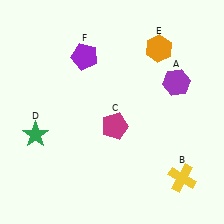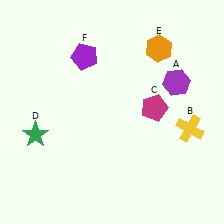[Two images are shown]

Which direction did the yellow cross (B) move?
The yellow cross (B) moved up.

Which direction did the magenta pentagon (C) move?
The magenta pentagon (C) moved right.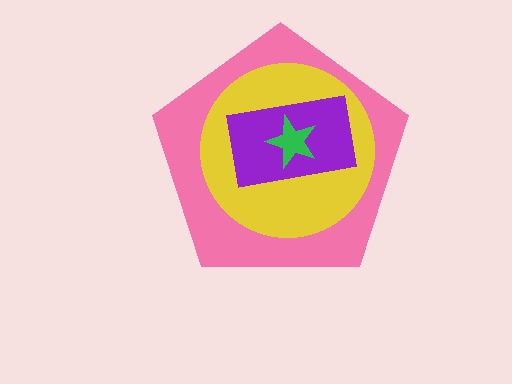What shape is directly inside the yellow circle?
The purple rectangle.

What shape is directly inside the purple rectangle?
The green star.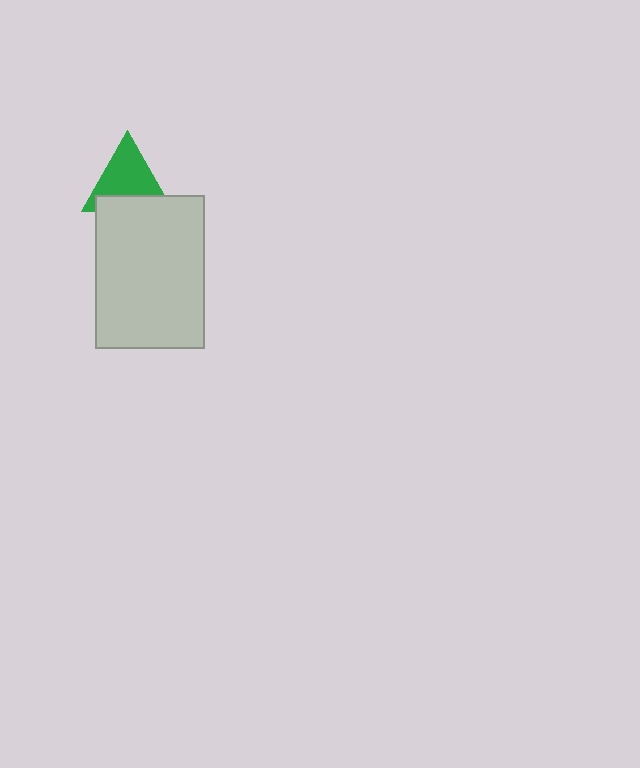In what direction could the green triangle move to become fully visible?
The green triangle could move up. That would shift it out from behind the light gray rectangle entirely.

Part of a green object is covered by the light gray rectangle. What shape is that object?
It is a triangle.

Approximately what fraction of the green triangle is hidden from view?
Roughly 31% of the green triangle is hidden behind the light gray rectangle.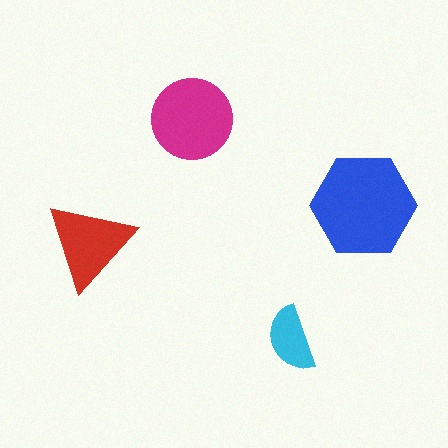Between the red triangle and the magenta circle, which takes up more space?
The magenta circle.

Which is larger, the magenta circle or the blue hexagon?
The blue hexagon.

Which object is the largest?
The blue hexagon.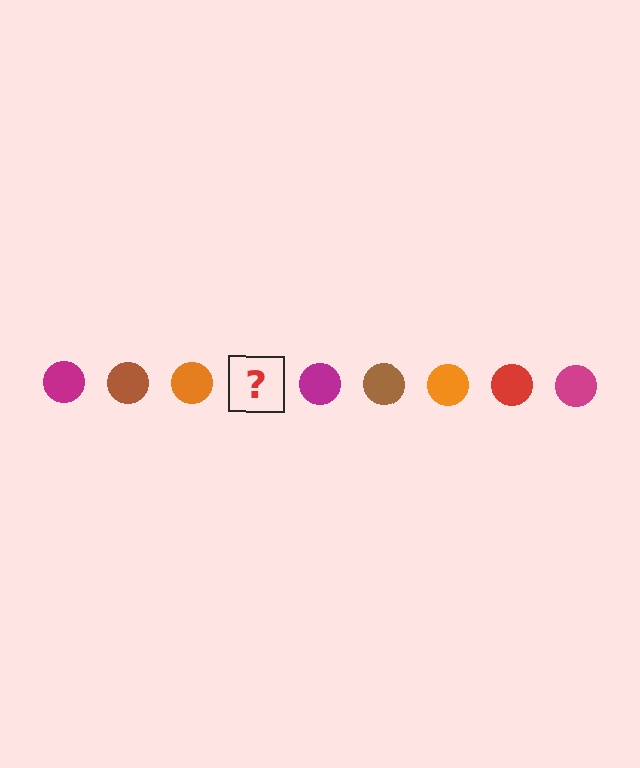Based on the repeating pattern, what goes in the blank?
The blank should be a red circle.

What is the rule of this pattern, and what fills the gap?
The rule is that the pattern cycles through magenta, brown, orange, red circles. The gap should be filled with a red circle.